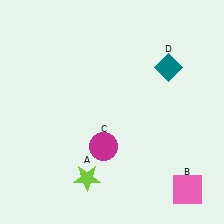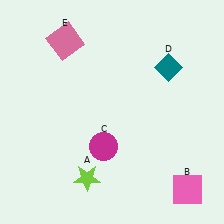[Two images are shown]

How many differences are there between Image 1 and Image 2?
There is 1 difference between the two images.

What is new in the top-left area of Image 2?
A pink square (E) was added in the top-left area of Image 2.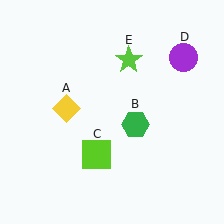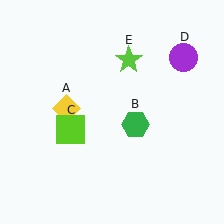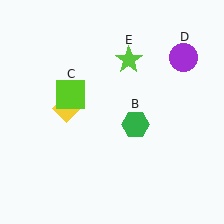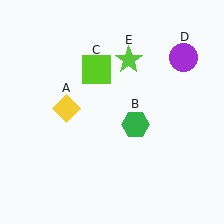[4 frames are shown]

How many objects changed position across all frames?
1 object changed position: lime square (object C).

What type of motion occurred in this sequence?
The lime square (object C) rotated clockwise around the center of the scene.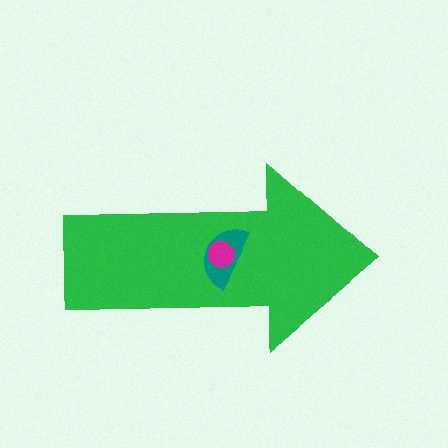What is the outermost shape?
The green arrow.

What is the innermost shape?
The magenta circle.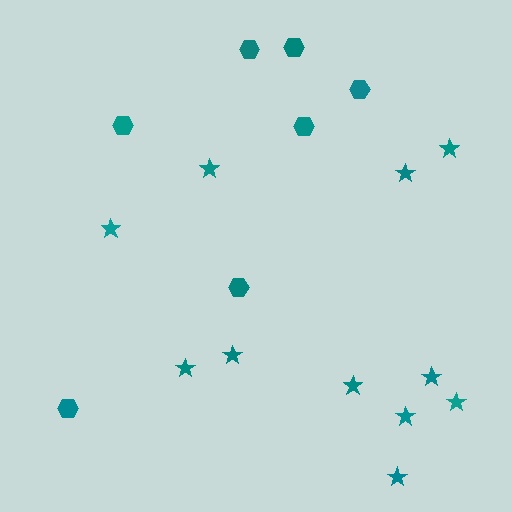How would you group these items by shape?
There are 2 groups: one group of stars (11) and one group of hexagons (7).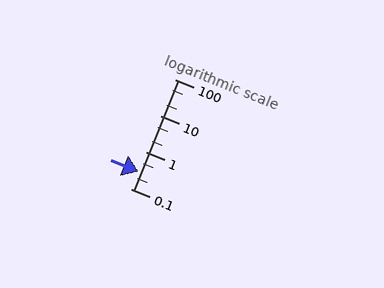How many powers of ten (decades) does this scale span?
The scale spans 3 decades, from 0.1 to 100.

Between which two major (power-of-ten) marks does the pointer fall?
The pointer is between 0.1 and 1.